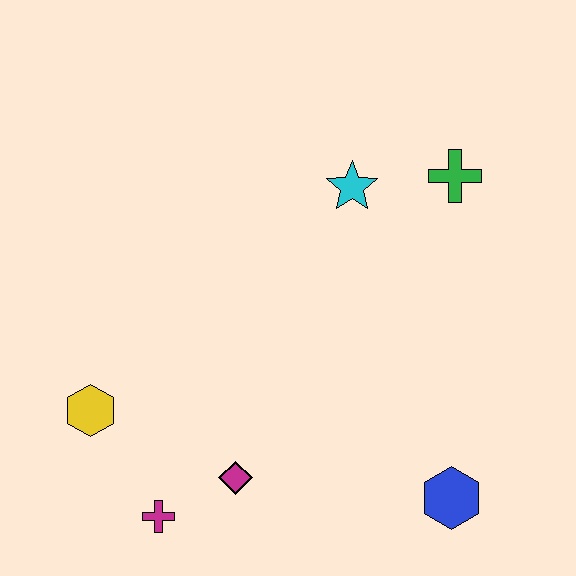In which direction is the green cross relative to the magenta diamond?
The green cross is above the magenta diamond.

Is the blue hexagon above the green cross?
No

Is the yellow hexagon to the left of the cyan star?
Yes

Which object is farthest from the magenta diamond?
The green cross is farthest from the magenta diamond.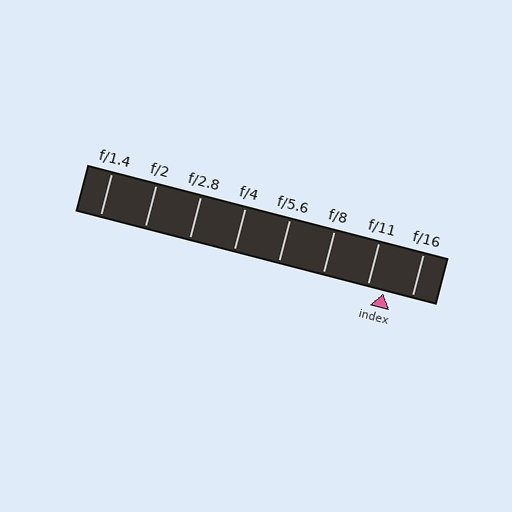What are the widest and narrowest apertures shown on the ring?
The widest aperture shown is f/1.4 and the narrowest is f/16.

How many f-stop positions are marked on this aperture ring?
There are 8 f-stop positions marked.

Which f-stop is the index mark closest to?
The index mark is closest to f/11.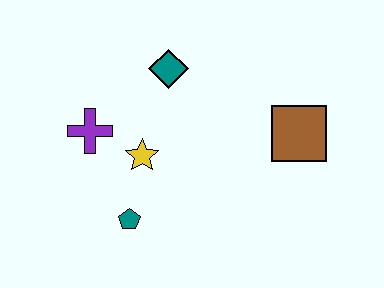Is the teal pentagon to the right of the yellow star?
No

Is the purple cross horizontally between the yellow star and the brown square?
No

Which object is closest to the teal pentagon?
The yellow star is closest to the teal pentagon.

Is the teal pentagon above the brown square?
No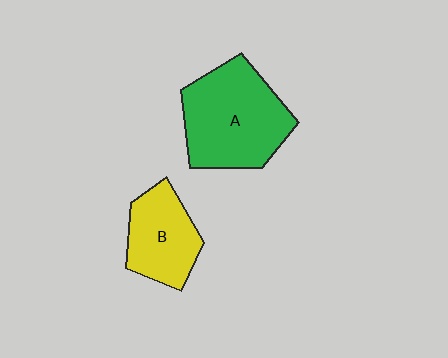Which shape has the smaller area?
Shape B (yellow).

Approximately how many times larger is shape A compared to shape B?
Approximately 1.6 times.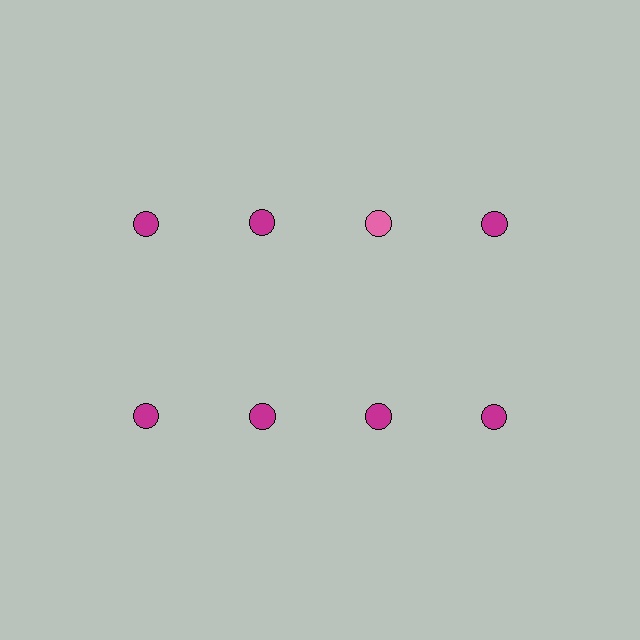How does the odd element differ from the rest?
It has a different color: pink instead of magenta.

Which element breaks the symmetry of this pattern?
The pink circle in the top row, center column breaks the symmetry. All other shapes are magenta circles.